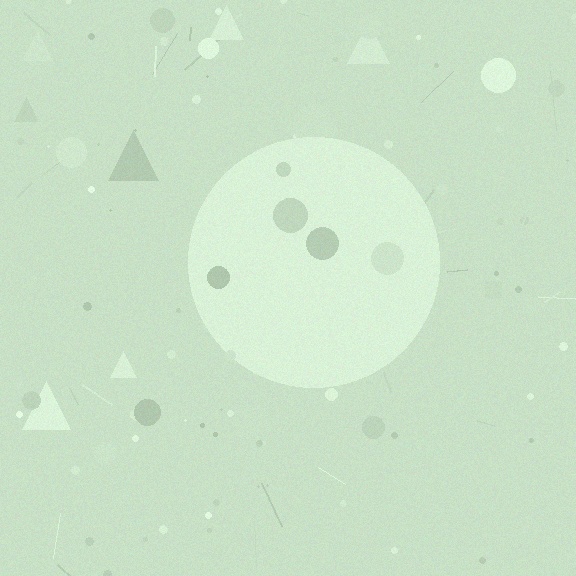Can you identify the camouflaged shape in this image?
The camouflaged shape is a circle.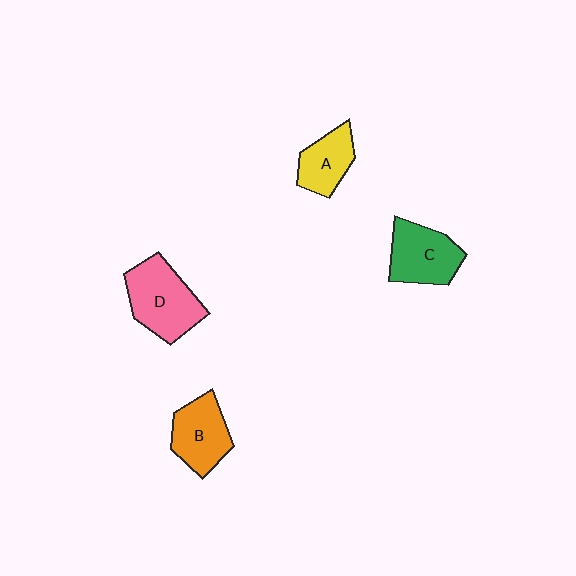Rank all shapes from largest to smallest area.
From largest to smallest: D (pink), C (green), B (orange), A (yellow).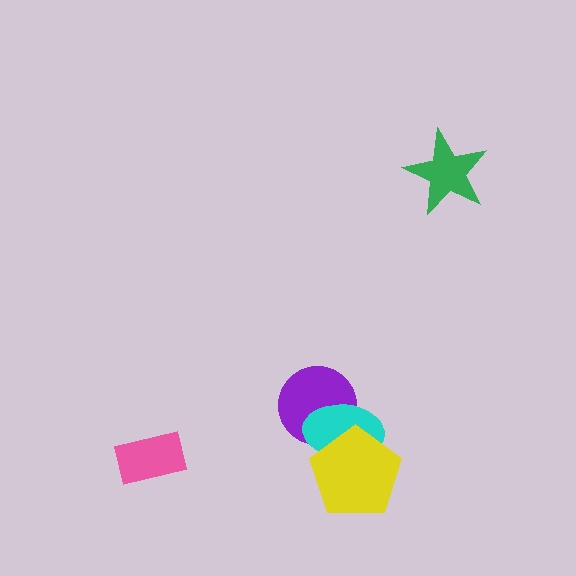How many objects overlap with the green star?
0 objects overlap with the green star.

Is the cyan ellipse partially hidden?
Yes, it is partially covered by another shape.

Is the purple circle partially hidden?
Yes, it is partially covered by another shape.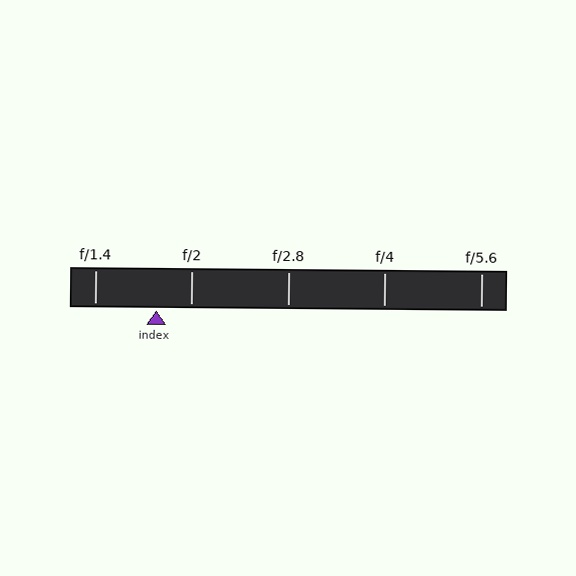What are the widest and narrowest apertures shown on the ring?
The widest aperture shown is f/1.4 and the narrowest is f/5.6.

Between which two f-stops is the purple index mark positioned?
The index mark is between f/1.4 and f/2.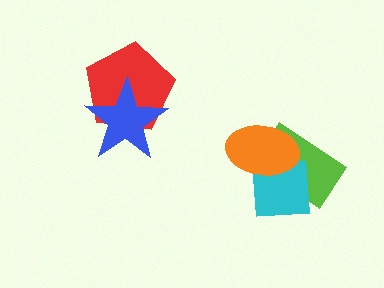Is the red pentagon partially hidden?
Yes, it is partially covered by another shape.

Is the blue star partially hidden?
No, no other shape covers it.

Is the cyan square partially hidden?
Yes, it is partially covered by another shape.